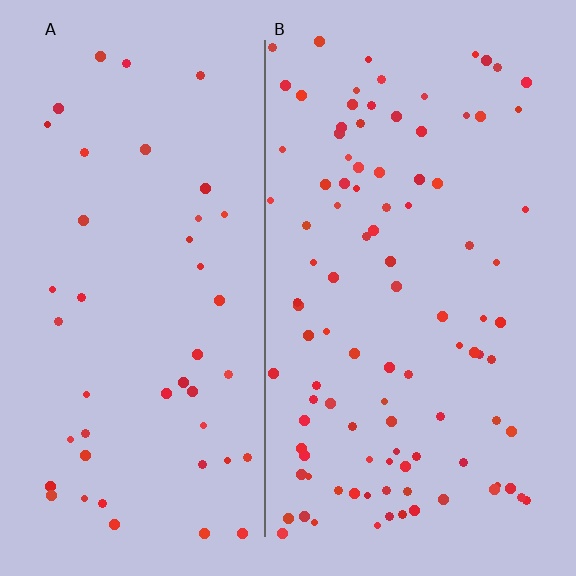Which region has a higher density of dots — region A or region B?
B (the right).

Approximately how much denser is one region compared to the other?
Approximately 2.2× — region B over region A.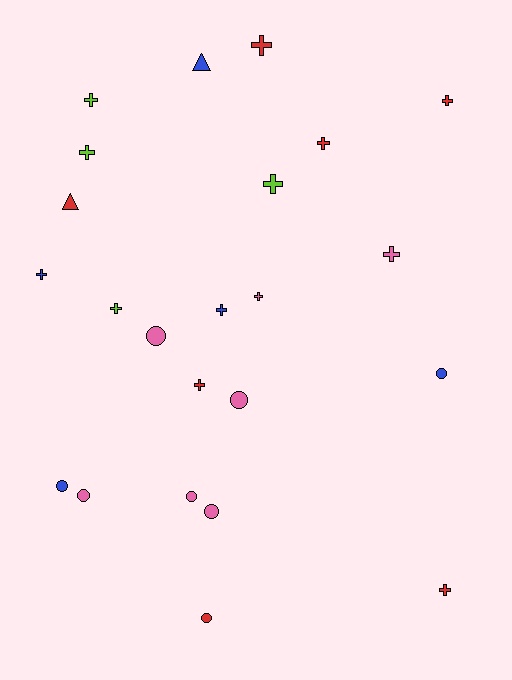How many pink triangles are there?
There are no pink triangles.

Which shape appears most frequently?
Cross, with 13 objects.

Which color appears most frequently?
Pink, with 7 objects.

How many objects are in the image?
There are 23 objects.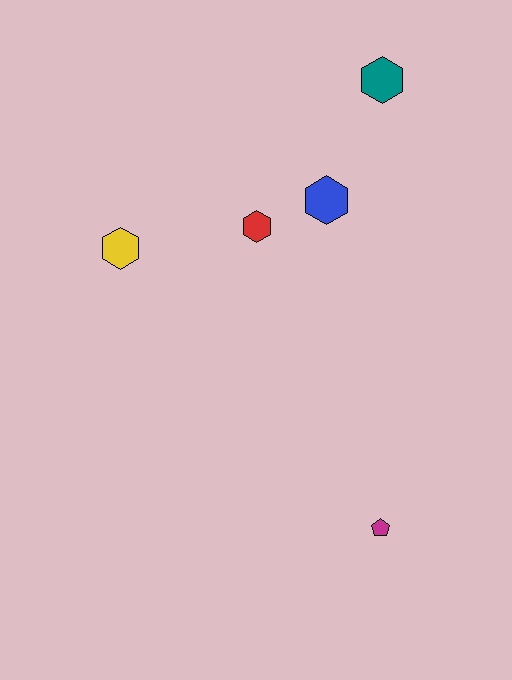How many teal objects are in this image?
There is 1 teal object.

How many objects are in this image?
There are 5 objects.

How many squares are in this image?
There are no squares.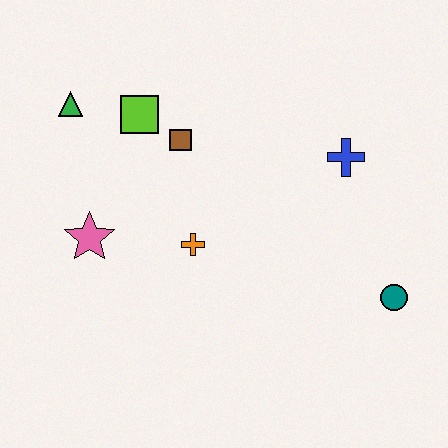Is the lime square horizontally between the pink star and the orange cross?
Yes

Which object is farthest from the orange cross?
The teal circle is farthest from the orange cross.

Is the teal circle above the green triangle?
No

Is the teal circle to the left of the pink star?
No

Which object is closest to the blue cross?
The teal circle is closest to the blue cross.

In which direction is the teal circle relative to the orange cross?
The teal circle is to the right of the orange cross.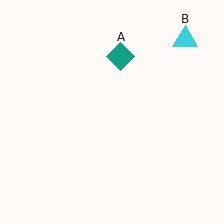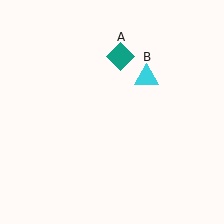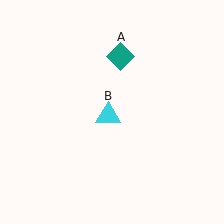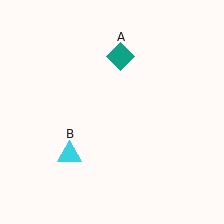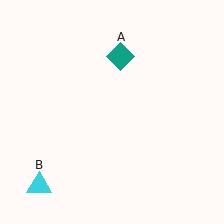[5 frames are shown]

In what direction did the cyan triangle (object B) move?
The cyan triangle (object B) moved down and to the left.